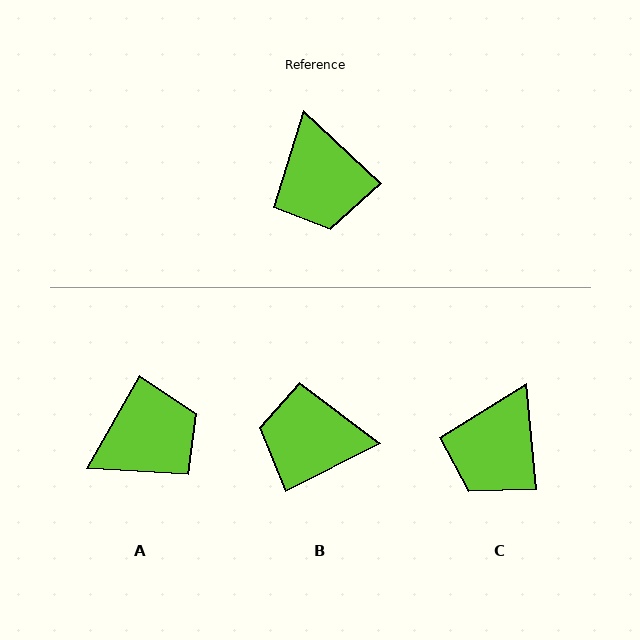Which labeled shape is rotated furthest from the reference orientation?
B, about 110 degrees away.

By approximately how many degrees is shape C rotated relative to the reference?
Approximately 41 degrees clockwise.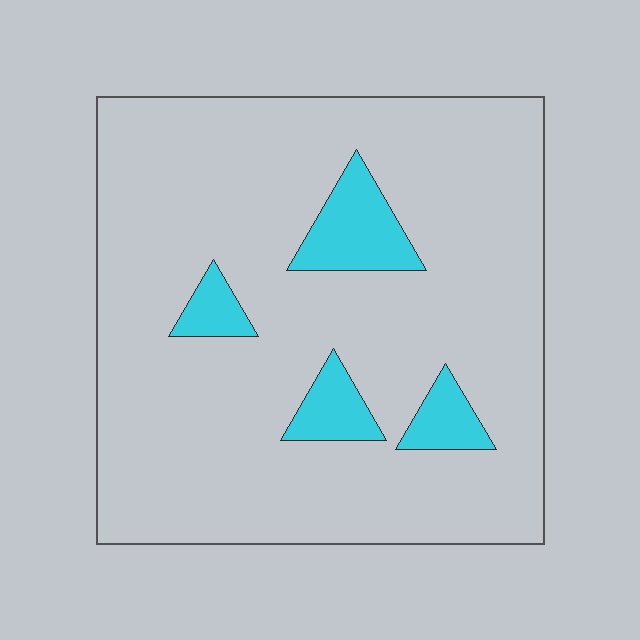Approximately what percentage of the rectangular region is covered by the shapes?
Approximately 10%.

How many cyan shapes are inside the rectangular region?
4.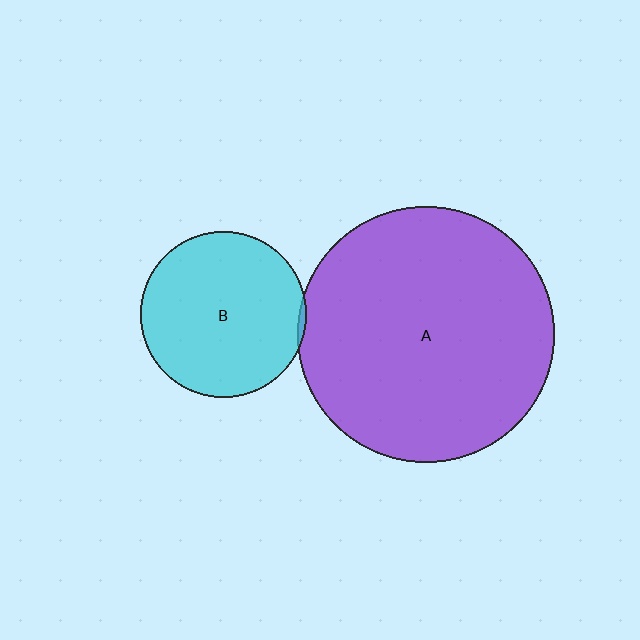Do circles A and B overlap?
Yes.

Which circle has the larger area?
Circle A (purple).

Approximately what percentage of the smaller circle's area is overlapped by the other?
Approximately 5%.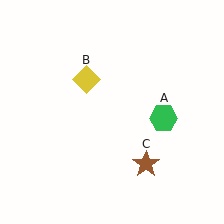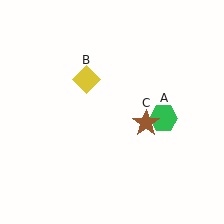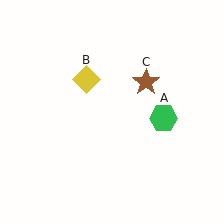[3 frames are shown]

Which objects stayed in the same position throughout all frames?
Green hexagon (object A) and yellow diamond (object B) remained stationary.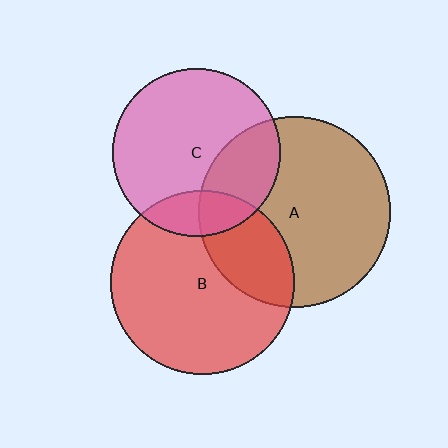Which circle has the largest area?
Circle A (brown).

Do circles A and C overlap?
Yes.